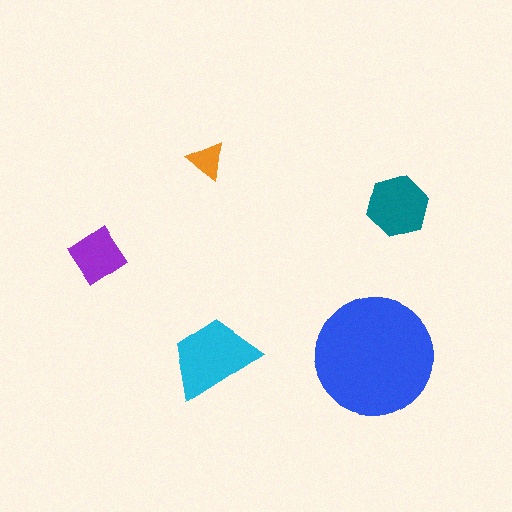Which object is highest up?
The orange triangle is topmost.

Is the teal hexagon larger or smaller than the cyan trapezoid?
Smaller.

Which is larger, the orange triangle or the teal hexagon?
The teal hexagon.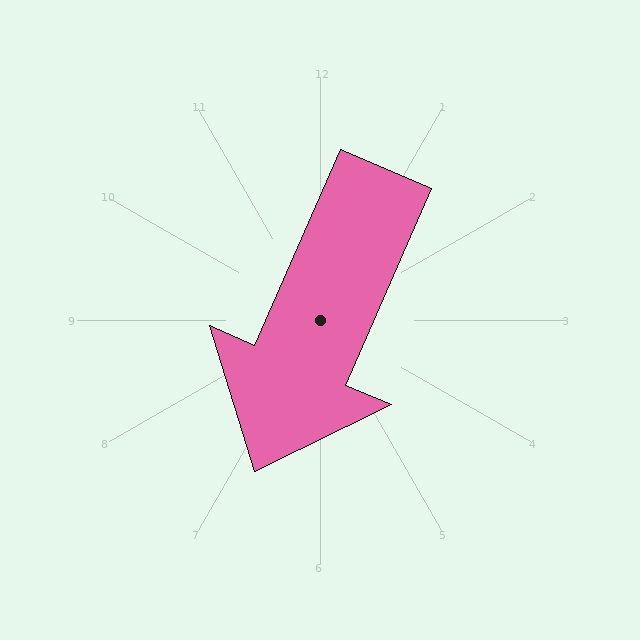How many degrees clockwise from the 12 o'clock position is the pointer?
Approximately 203 degrees.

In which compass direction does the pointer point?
Southwest.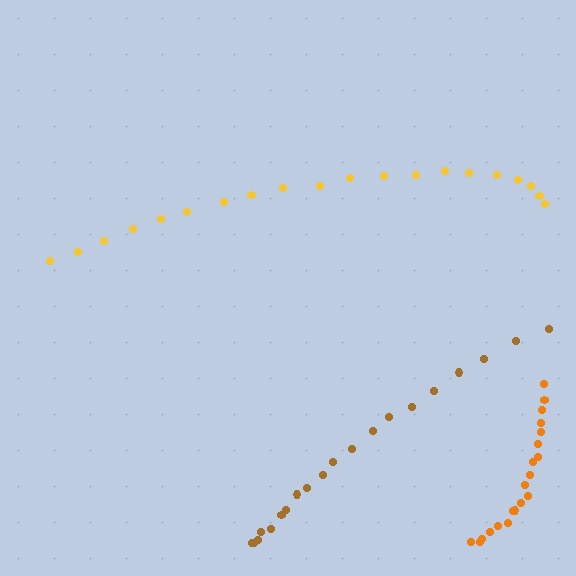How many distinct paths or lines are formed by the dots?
There are 3 distinct paths.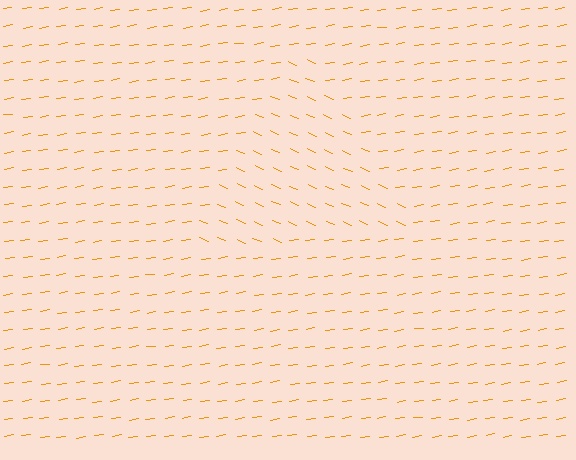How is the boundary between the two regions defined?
The boundary is defined purely by a change in line orientation (approximately 32 degrees difference). All lines are the same color and thickness.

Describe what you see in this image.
The image is filled with small orange line segments. A triangle region in the image has lines oriented differently from the surrounding lines, creating a visible texture boundary.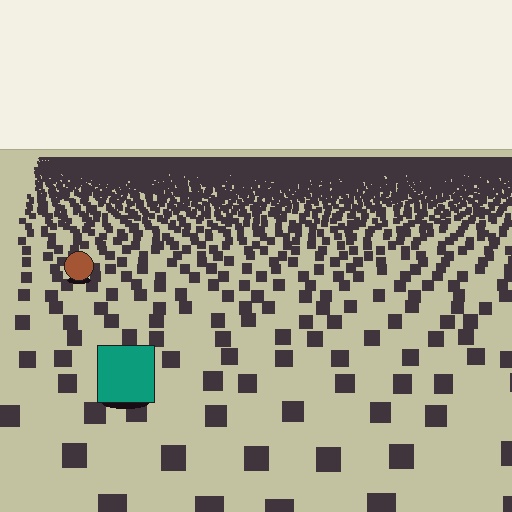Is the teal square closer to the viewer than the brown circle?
Yes. The teal square is closer — you can tell from the texture gradient: the ground texture is coarser near it.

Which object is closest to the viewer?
The teal square is closest. The texture marks near it are larger and more spread out.